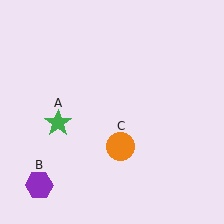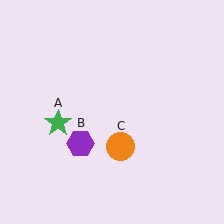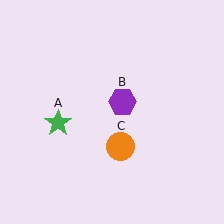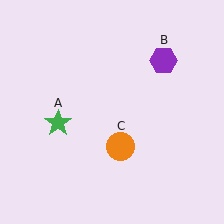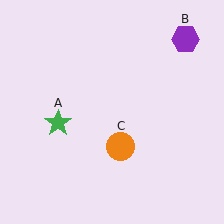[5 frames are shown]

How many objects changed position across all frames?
1 object changed position: purple hexagon (object B).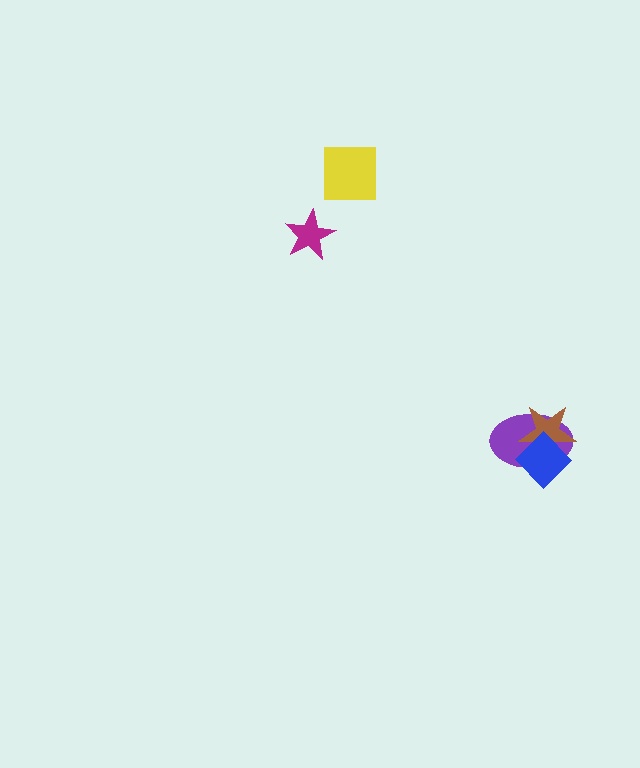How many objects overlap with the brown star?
2 objects overlap with the brown star.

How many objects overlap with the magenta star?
0 objects overlap with the magenta star.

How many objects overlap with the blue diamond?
2 objects overlap with the blue diamond.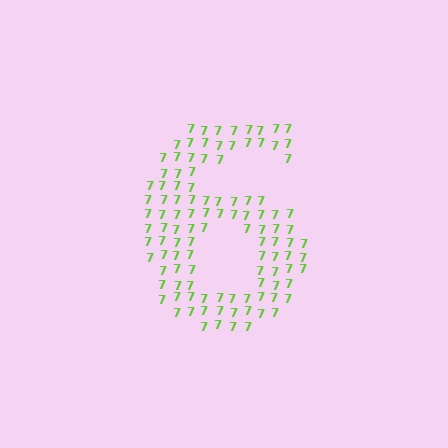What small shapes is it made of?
It is made of small digit 7's.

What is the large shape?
The large shape is the digit 6.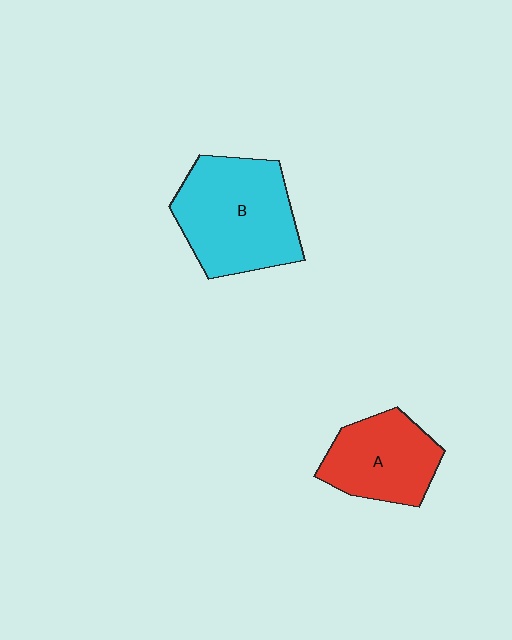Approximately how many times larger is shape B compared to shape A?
Approximately 1.5 times.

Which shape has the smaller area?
Shape A (red).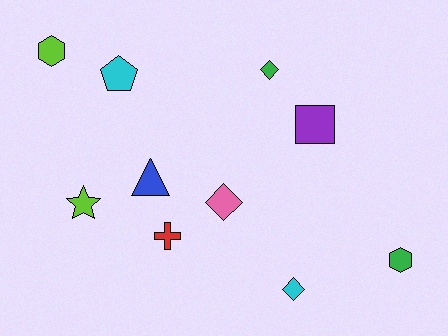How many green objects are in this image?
There are 2 green objects.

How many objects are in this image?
There are 10 objects.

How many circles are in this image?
There are no circles.